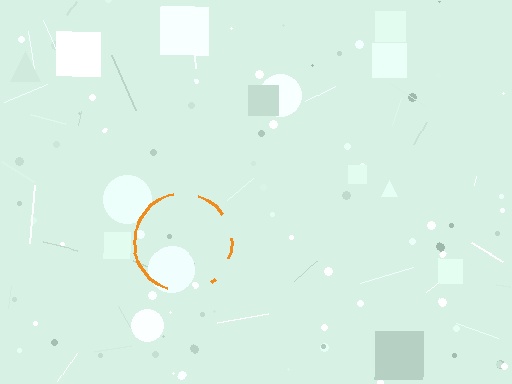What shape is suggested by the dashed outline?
The dashed outline suggests a circle.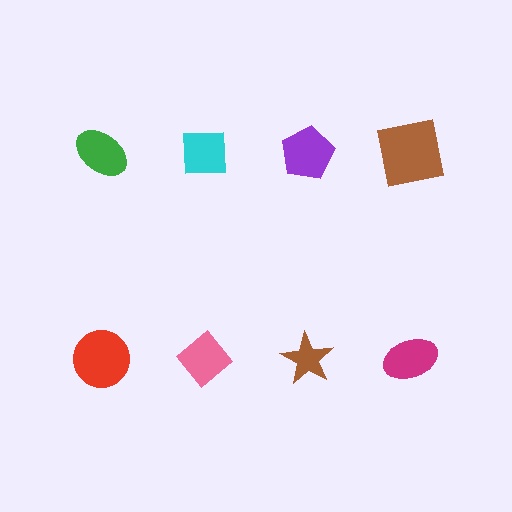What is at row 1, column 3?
A purple pentagon.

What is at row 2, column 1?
A red circle.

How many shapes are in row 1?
4 shapes.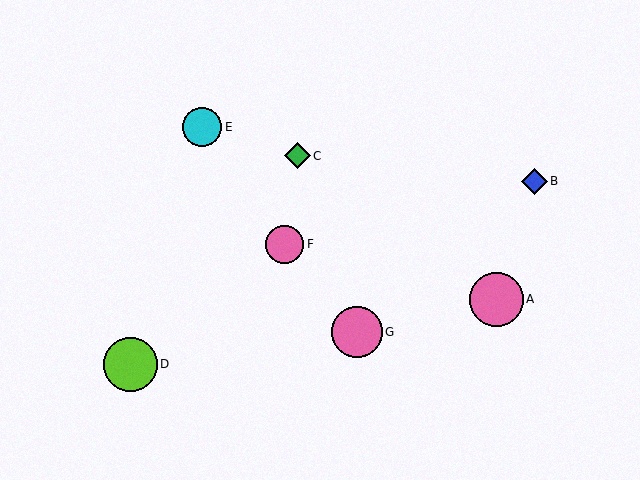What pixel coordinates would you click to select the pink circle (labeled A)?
Click at (496, 299) to select the pink circle A.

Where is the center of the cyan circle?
The center of the cyan circle is at (202, 127).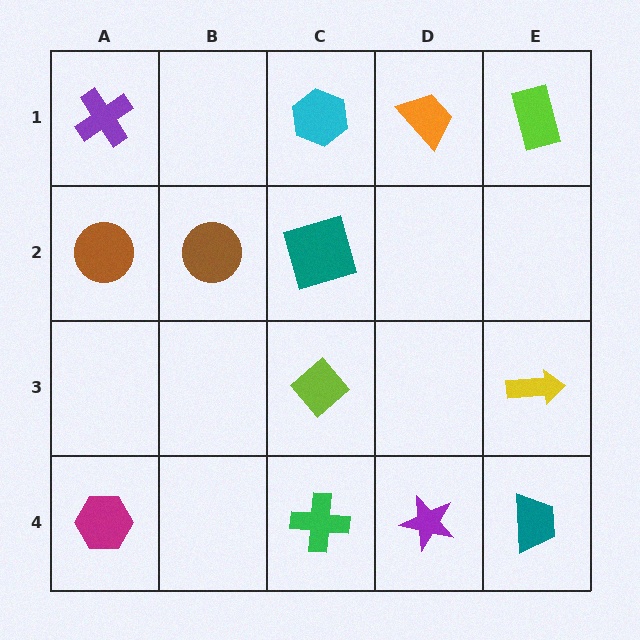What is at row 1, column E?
A lime rectangle.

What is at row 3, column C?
A lime diamond.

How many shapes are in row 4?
4 shapes.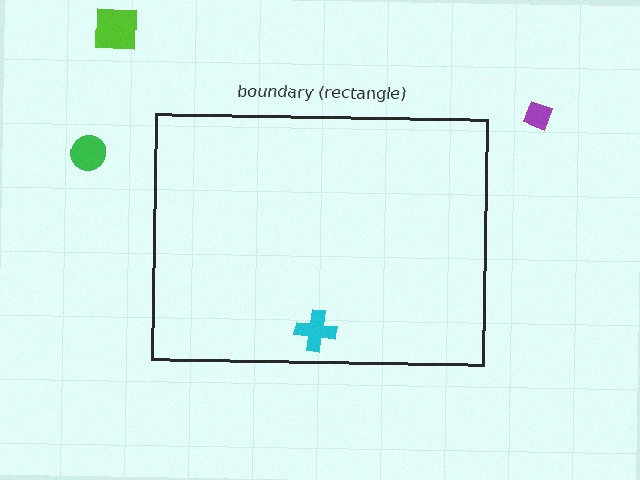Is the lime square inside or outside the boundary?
Outside.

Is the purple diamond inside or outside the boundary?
Outside.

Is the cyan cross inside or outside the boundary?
Inside.